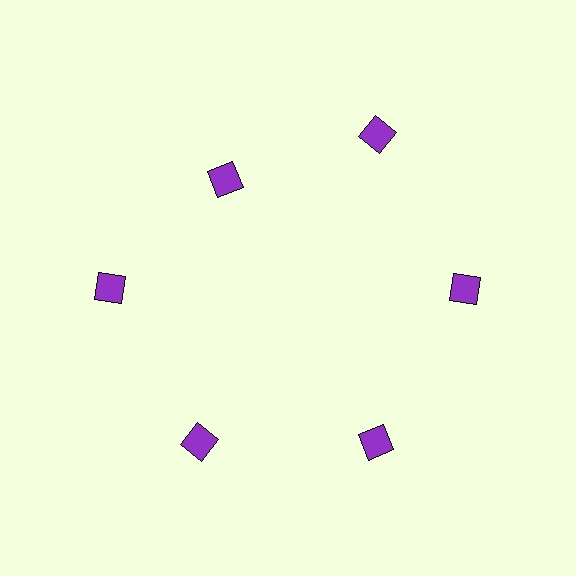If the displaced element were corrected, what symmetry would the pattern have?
It would have 6-fold rotational symmetry — the pattern would map onto itself every 60 degrees.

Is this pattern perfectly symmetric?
No. The 6 purple diamonds are arranged in a ring, but one element near the 11 o'clock position is pulled inward toward the center, breaking the 6-fold rotational symmetry.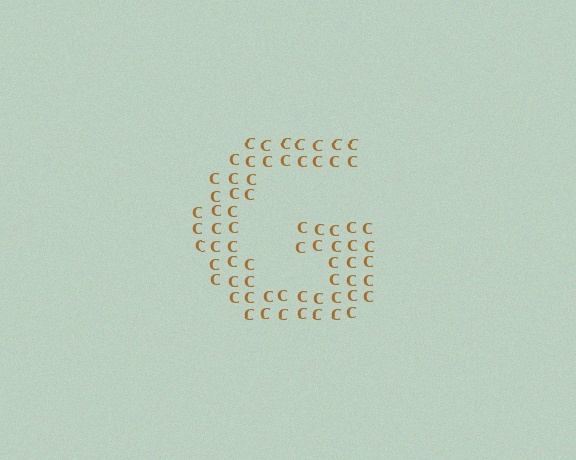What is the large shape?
The large shape is the letter G.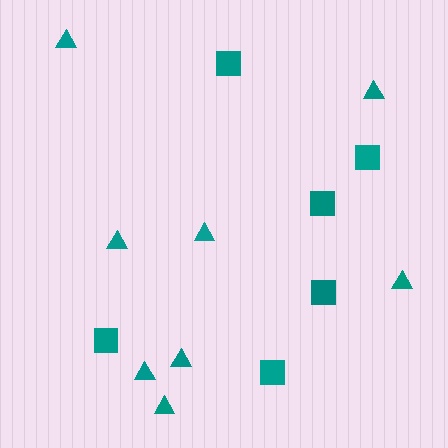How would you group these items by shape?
There are 2 groups: one group of squares (6) and one group of triangles (8).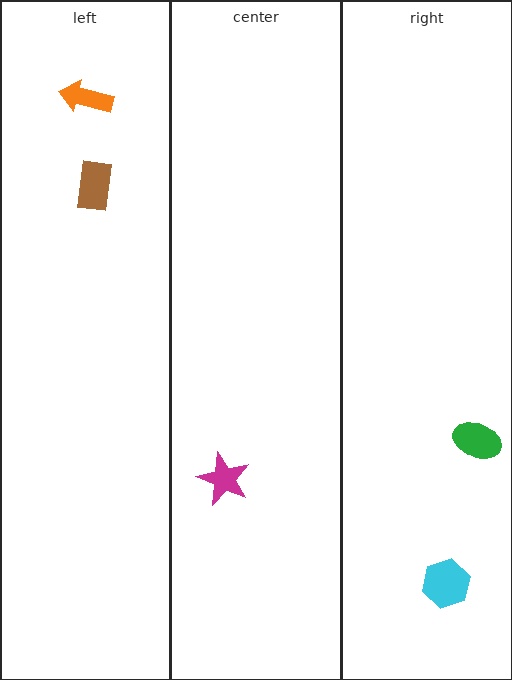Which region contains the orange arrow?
The left region.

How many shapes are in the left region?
2.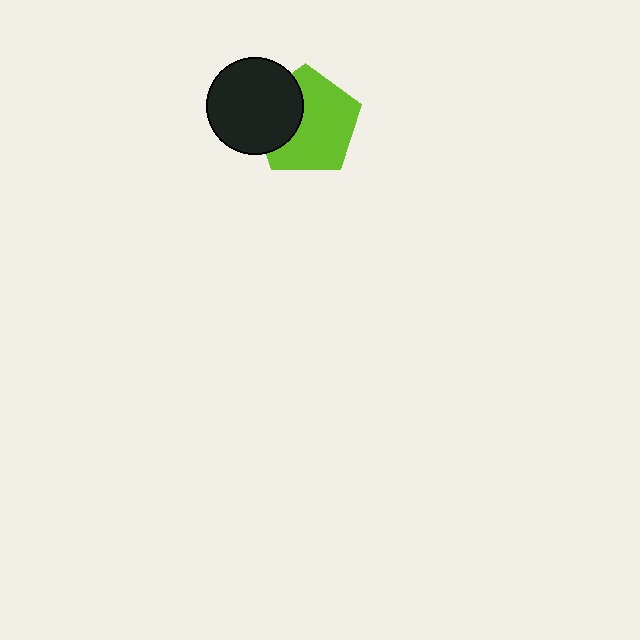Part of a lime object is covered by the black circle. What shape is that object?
It is a pentagon.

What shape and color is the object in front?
The object in front is a black circle.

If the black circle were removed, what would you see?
You would see the complete lime pentagon.